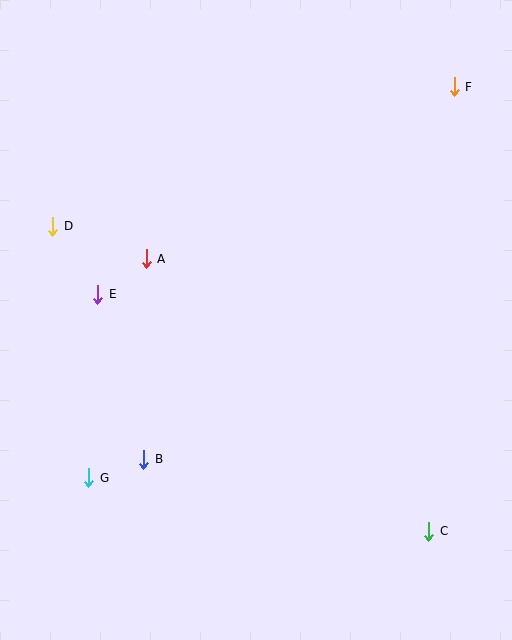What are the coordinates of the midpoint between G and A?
The midpoint between G and A is at (117, 368).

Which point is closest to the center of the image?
Point A at (146, 259) is closest to the center.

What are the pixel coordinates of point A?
Point A is at (146, 259).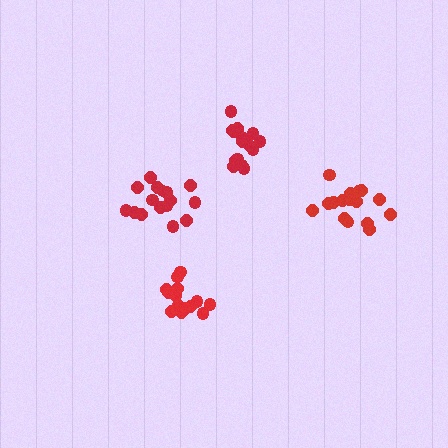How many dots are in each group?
Group 1: 16 dots, Group 2: 16 dots, Group 3: 14 dots, Group 4: 15 dots (61 total).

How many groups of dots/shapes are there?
There are 4 groups.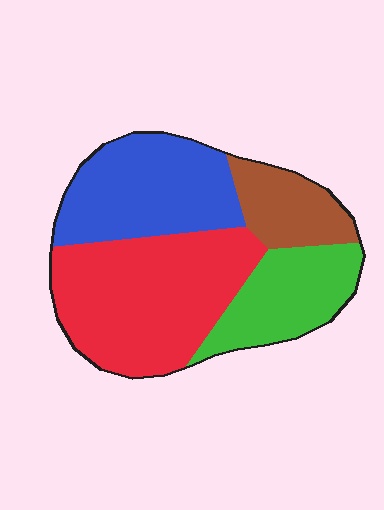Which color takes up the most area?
Red, at roughly 40%.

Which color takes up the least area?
Brown, at roughly 15%.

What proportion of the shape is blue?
Blue takes up between a quarter and a half of the shape.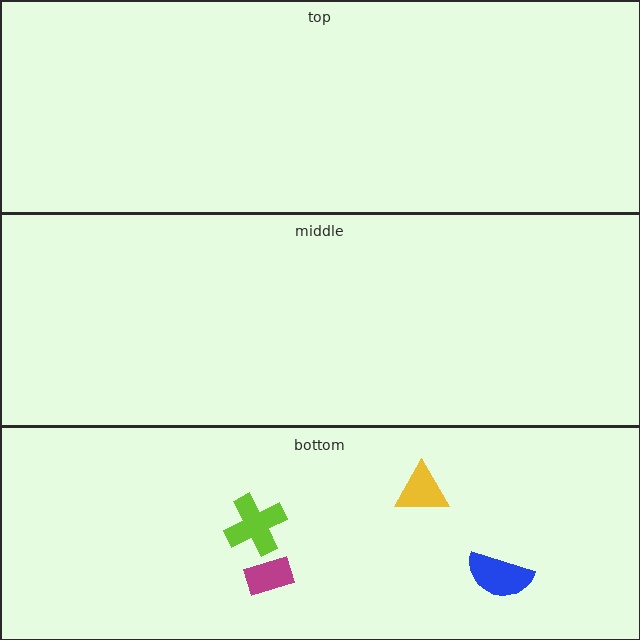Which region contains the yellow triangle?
The bottom region.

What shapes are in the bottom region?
The magenta rectangle, the lime cross, the yellow triangle, the blue semicircle.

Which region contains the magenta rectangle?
The bottom region.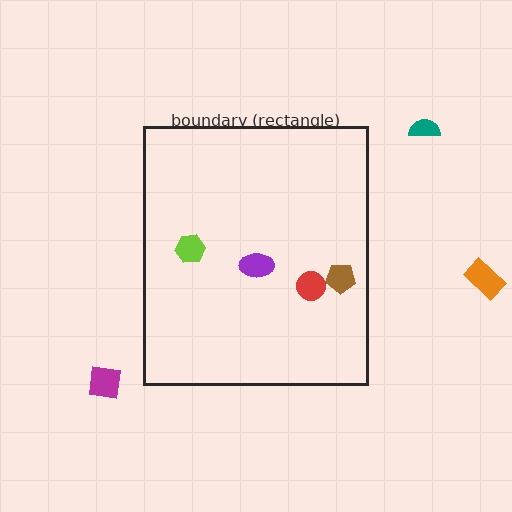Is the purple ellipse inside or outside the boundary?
Inside.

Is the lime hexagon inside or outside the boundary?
Inside.